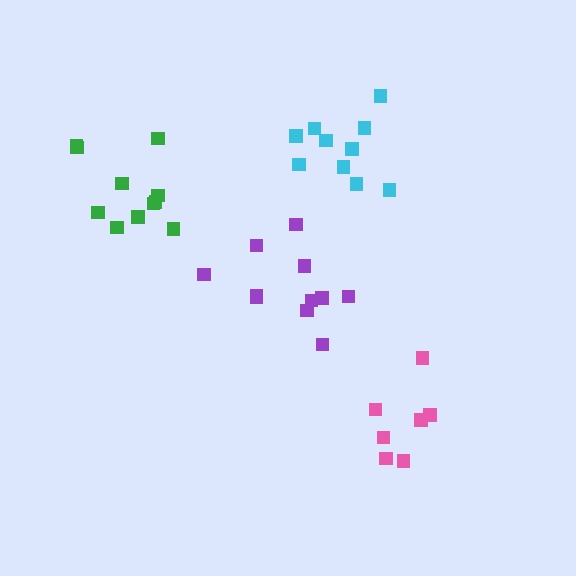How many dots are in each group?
Group 1: 7 dots, Group 2: 11 dots, Group 3: 10 dots, Group 4: 11 dots (39 total).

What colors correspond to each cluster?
The clusters are colored: pink, purple, cyan, green.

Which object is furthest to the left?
The green cluster is leftmost.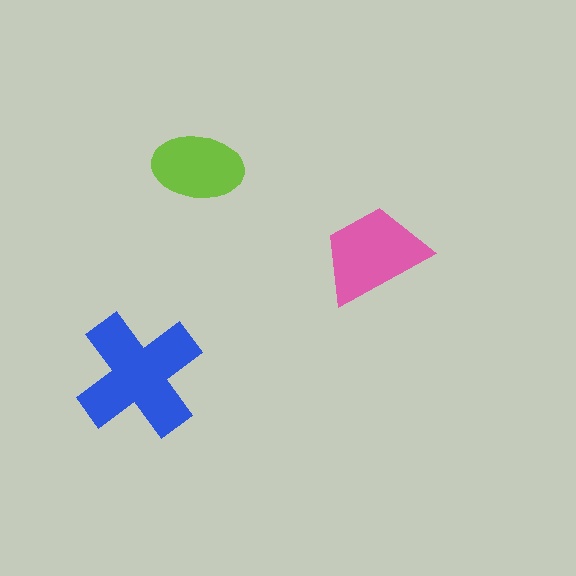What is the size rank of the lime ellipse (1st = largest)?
3rd.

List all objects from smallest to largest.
The lime ellipse, the pink trapezoid, the blue cross.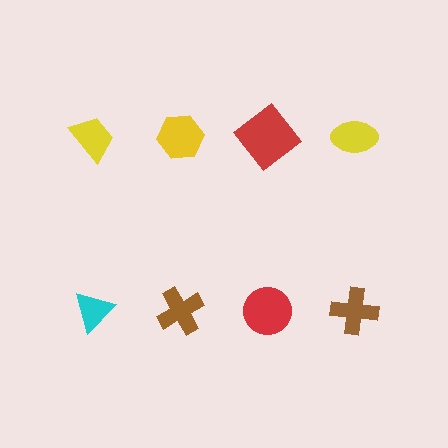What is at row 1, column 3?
A red diamond.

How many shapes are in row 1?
4 shapes.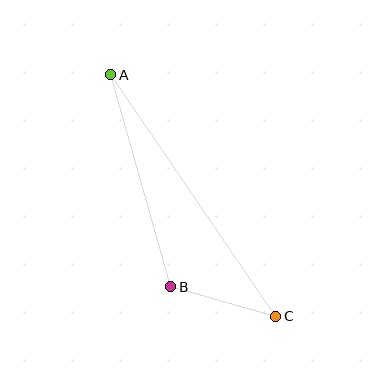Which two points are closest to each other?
Points B and C are closest to each other.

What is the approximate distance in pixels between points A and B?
The distance between A and B is approximately 221 pixels.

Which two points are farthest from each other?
Points A and C are farthest from each other.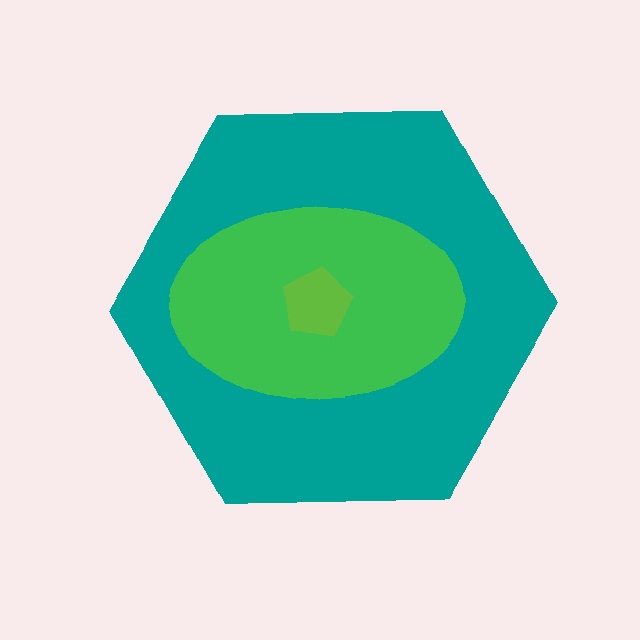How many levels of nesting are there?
3.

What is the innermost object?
The lime pentagon.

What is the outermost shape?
The teal hexagon.